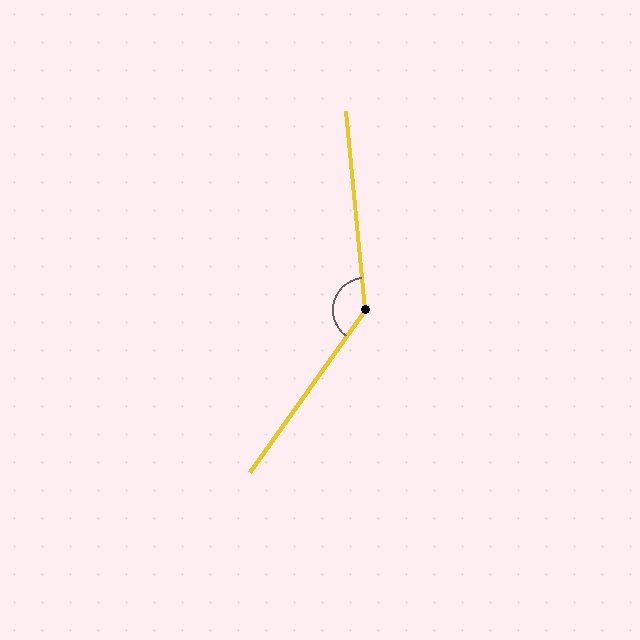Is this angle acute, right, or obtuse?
It is obtuse.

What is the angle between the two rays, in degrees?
Approximately 139 degrees.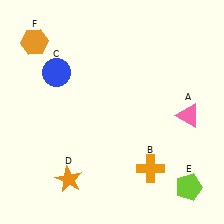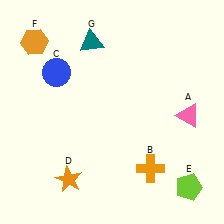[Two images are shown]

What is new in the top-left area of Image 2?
A teal triangle (G) was added in the top-left area of Image 2.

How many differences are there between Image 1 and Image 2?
There is 1 difference between the two images.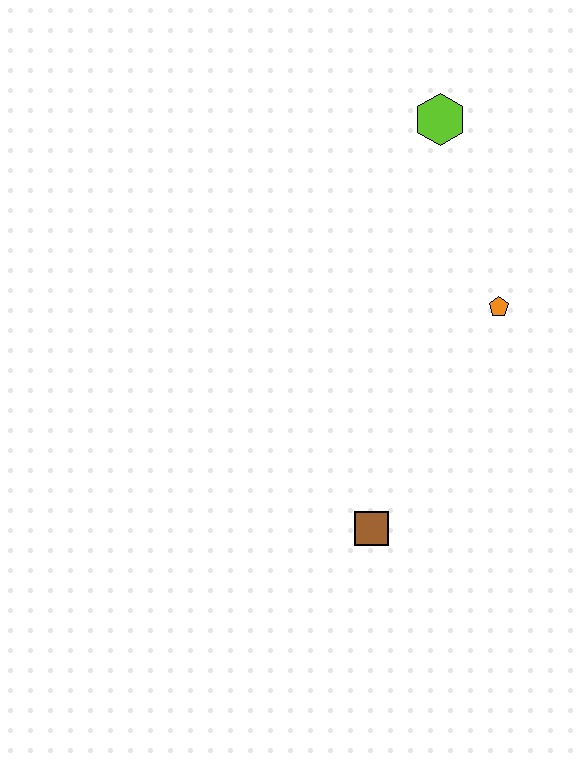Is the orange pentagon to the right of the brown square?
Yes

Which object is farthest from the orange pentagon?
The brown square is farthest from the orange pentagon.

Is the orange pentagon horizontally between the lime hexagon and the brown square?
No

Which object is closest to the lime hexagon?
The orange pentagon is closest to the lime hexagon.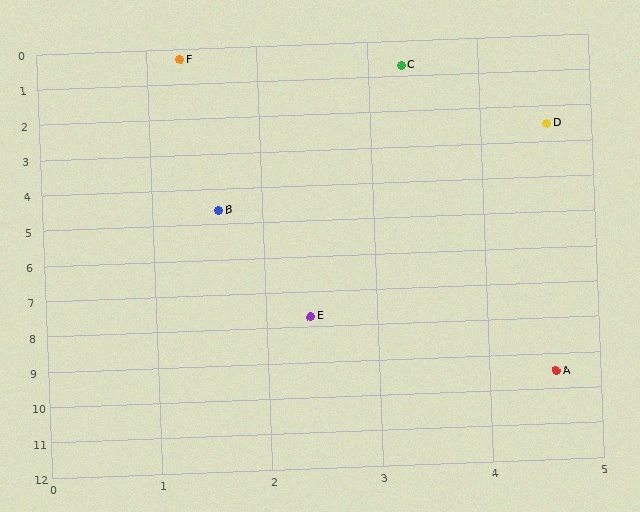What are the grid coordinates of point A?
Point A is at approximately (4.6, 9.5).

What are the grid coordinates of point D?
Point D is at approximately (4.6, 2.5).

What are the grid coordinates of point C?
Point C is at approximately (3.3, 0.7).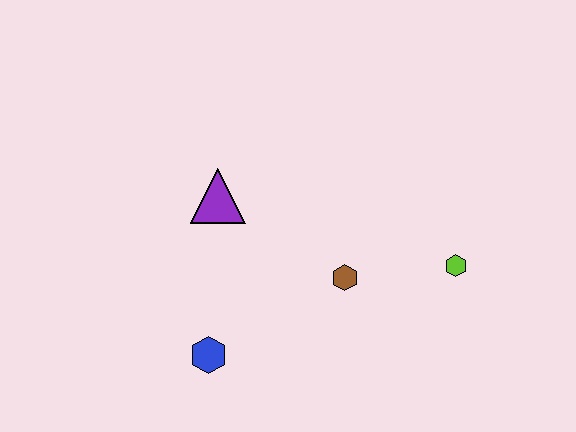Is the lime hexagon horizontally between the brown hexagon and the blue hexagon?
No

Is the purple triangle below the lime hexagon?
No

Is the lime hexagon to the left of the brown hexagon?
No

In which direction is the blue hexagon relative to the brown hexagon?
The blue hexagon is to the left of the brown hexagon.